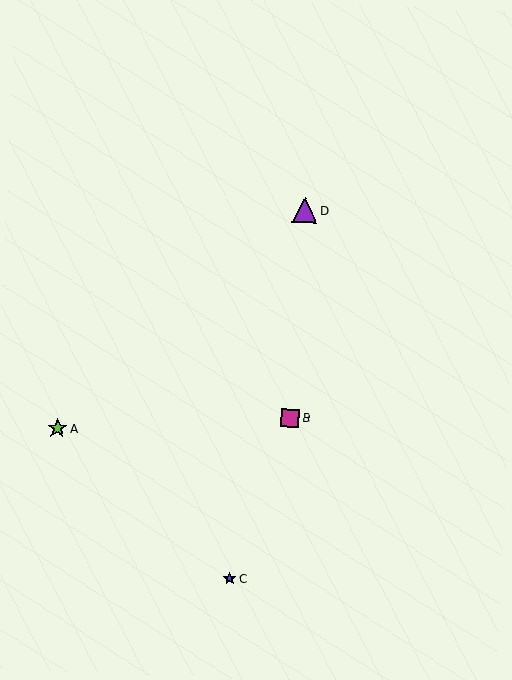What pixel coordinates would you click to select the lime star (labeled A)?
Click at (57, 428) to select the lime star A.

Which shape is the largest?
The purple triangle (labeled D) is the largest.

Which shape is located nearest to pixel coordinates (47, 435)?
The lime star (labeled A) at (57, 428) is nearest to that location.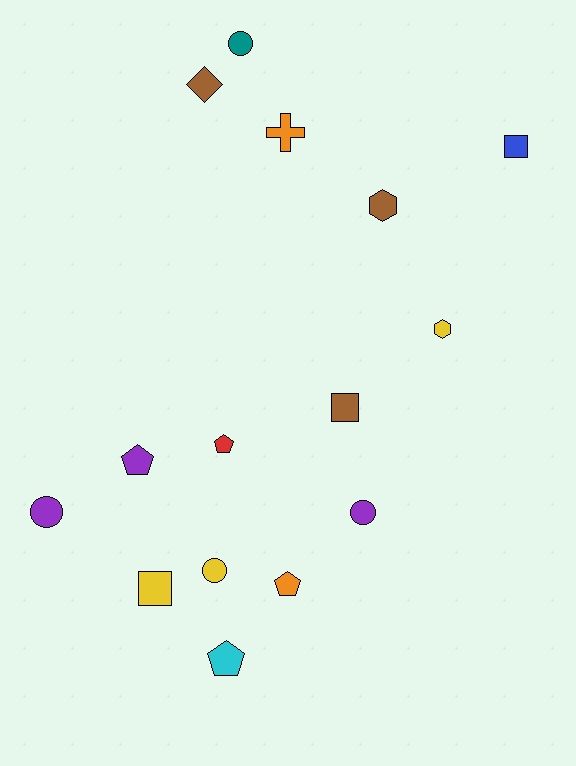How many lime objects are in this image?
There are no lime objects.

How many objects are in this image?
There are 15 objects.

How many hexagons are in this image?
There are 2 hexagons.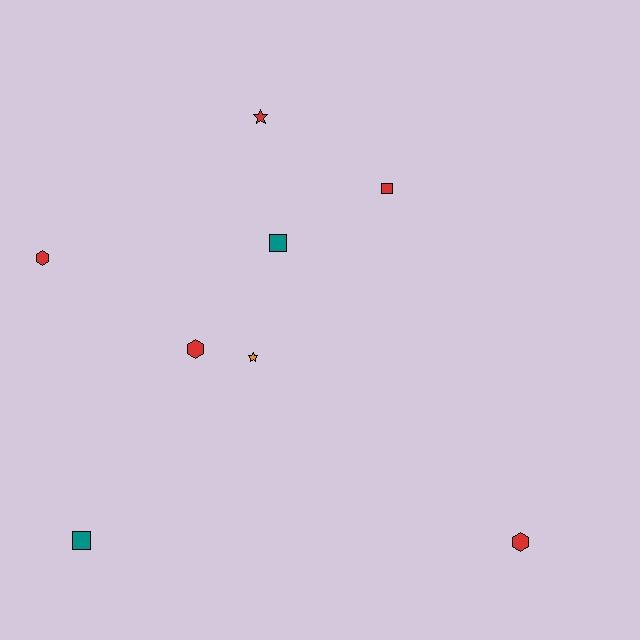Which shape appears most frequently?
Hexagon, with 3 objects.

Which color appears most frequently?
Red, with 5 objects.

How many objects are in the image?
There are 8 objects.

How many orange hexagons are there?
There are no orange hexagons.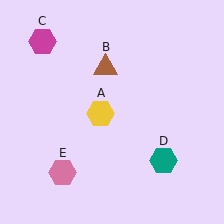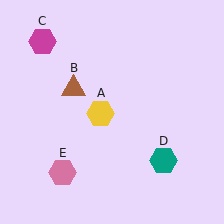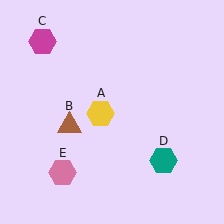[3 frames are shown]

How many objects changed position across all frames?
1 object changed position: brown triangle (object B).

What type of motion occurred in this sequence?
The brown triangle (object B) rotated counterclockwise around the center of the scene.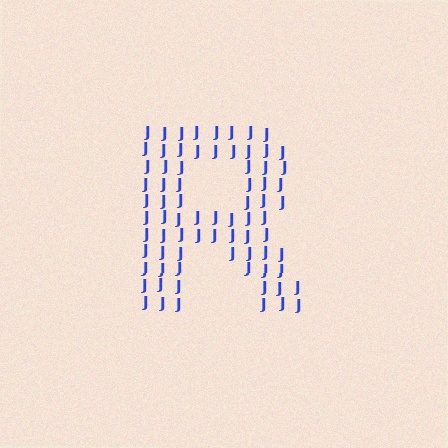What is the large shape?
The large shape is the letter R.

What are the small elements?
The small elements are letter J's.